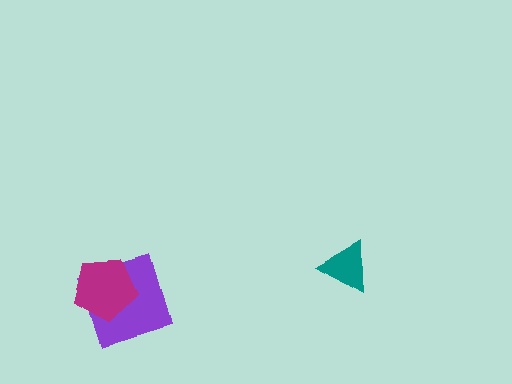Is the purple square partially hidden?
Yes, it is partially covered by another shape.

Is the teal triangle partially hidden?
No, no other shape covers it.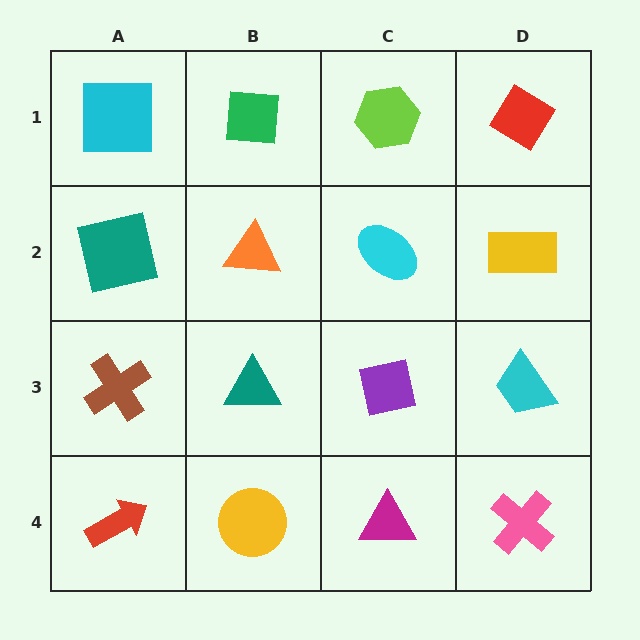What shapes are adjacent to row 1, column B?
An orange triangle (row 2, column B), a cyan square (row 1, column A), a lime hexagon (row 1, column C).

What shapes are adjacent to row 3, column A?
A teal square (row 2, column A), a red arrow (row 4, column A), a teal triangle (row 3, column B).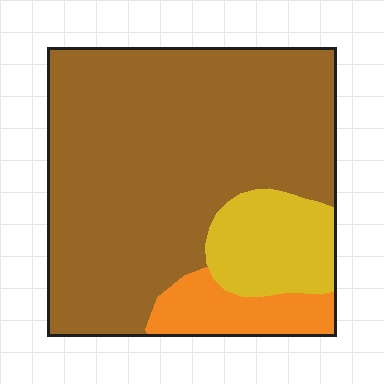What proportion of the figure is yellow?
Yellow covers 15% of the figure.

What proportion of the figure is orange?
Orange takes up less than a quarter of the figure.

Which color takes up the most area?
Brown, at roughly 75%.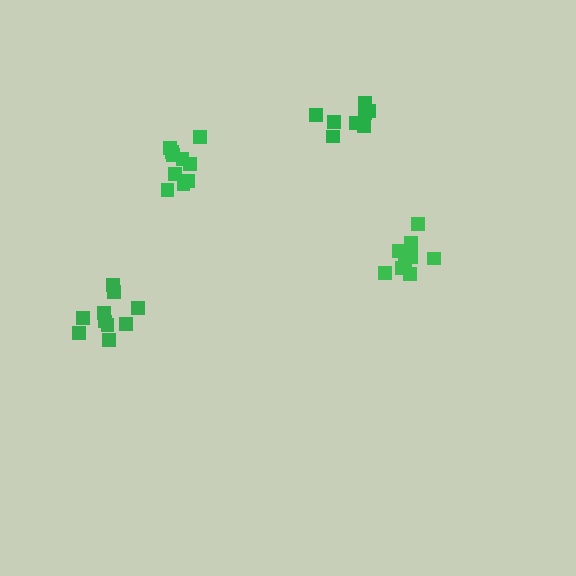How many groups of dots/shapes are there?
There are 4 groups.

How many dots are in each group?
Group 1: 10 dots, Group 2: 11 dots, Group 3: 8 dots, Group 4: 10 dots (39 total).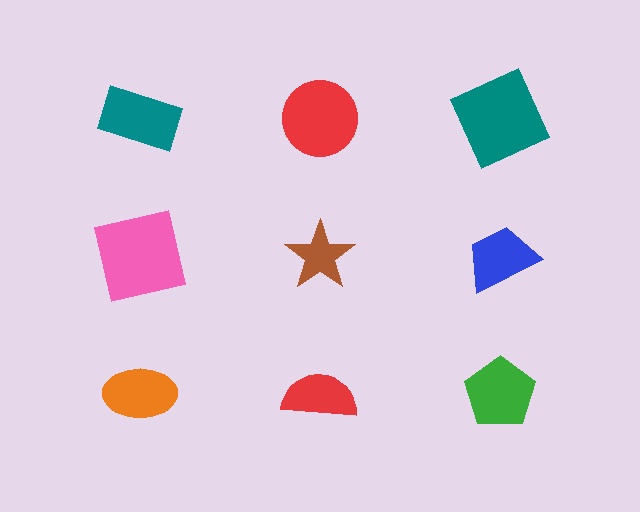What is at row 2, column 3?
A blue trapezoid.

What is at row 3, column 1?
An orange ellipse.